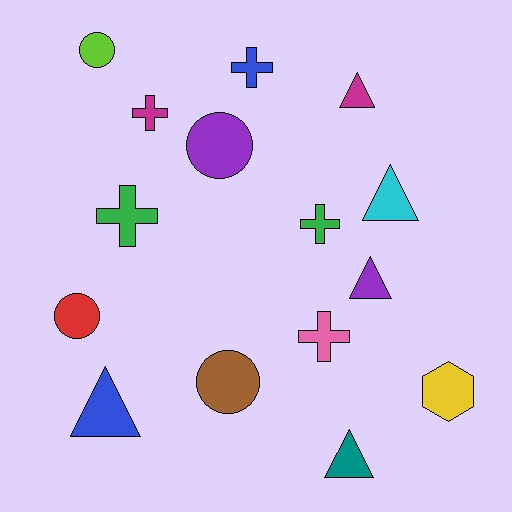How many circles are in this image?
There are 4 circles.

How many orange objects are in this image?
There are no orange objects.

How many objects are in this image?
There are 15 objects.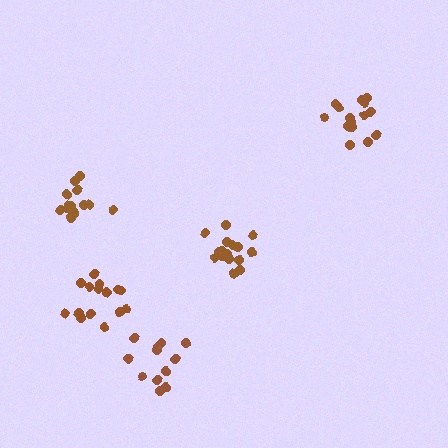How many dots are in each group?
Group 1: 16 dots, Group 2: 14 dots, Group 3: 16 dots, Group 4: 12 dots, Group 5: 15 dots (73 total).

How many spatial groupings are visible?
There are 5 spatial groupings.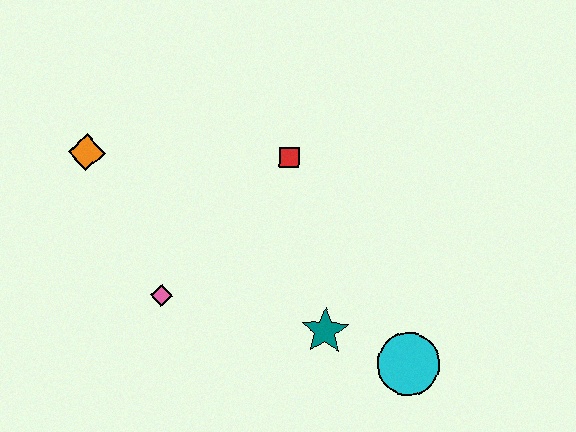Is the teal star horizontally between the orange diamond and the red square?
No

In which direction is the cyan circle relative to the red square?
The cyan circle is below the red square.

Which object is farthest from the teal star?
The orange diamond is farthest from the teal star.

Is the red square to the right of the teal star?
No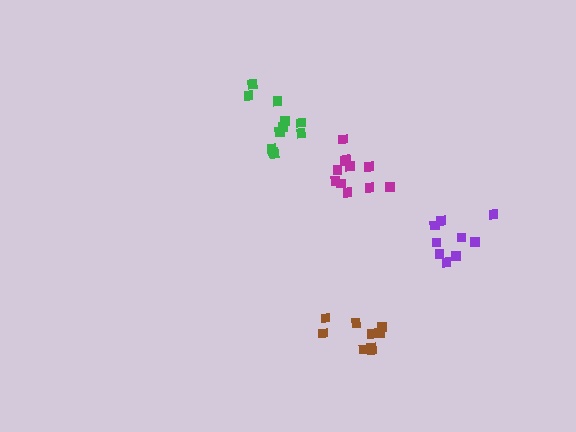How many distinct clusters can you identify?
There are 4 distinct clusters.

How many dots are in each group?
Group 1: 9 dots, Group 2: 11 dots, Group 3: 11 dots, Group 4: 9 dots (40 total).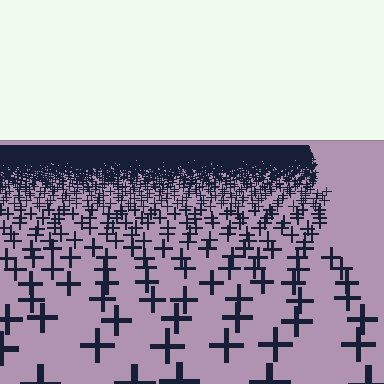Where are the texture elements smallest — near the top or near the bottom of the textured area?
Near the top.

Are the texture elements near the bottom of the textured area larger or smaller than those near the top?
Larger. Near the bottom, elements are closer to the viewer and appear at a bigger on-screen size.